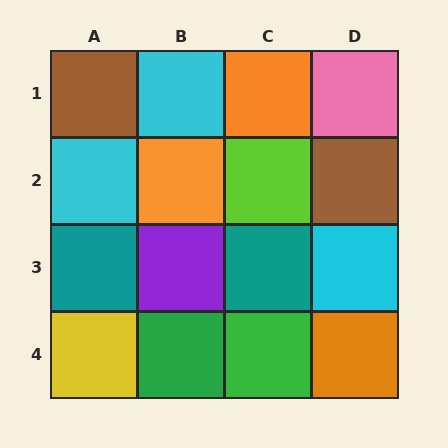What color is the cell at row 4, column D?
Orange.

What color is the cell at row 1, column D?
Pink.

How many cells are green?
2 cells are green.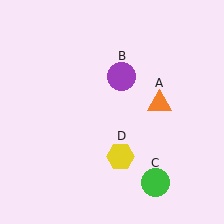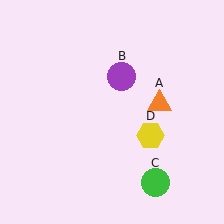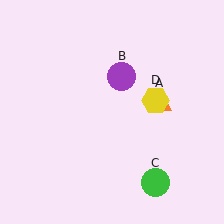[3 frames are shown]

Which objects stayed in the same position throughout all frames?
Orange triangle (object A) and purple circle (object B) and green circle (object C) remained stationary.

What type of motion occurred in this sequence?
The yellow hexagon (object D) rotated counterclockwise around the center of the scene.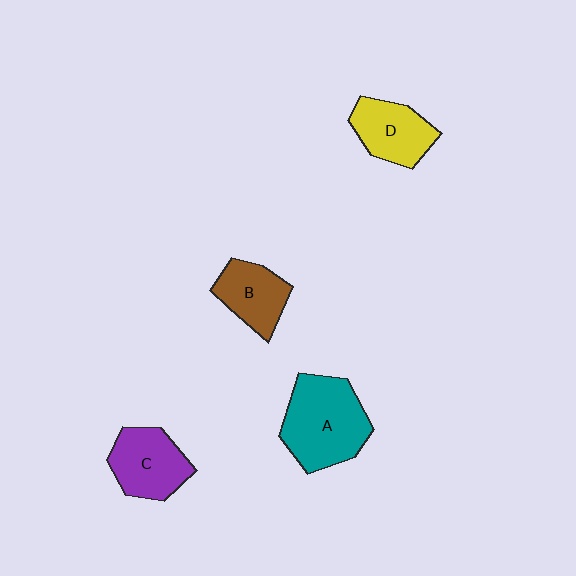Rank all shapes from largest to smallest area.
From largest to smallest: A (teal), C (purple), D (yellow), B (brown).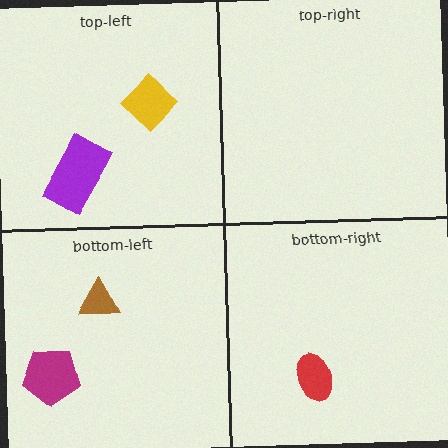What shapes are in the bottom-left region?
The brown triangle, the magenta pentagon.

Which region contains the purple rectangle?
The top-left region.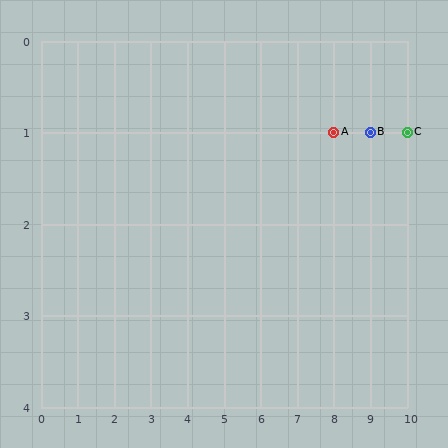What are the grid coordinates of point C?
Point C is at grid coordinates (10, 1).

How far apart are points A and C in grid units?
Points A and C are 2 columns apart.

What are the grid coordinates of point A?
Point A is at grid coordinates (8, 1).